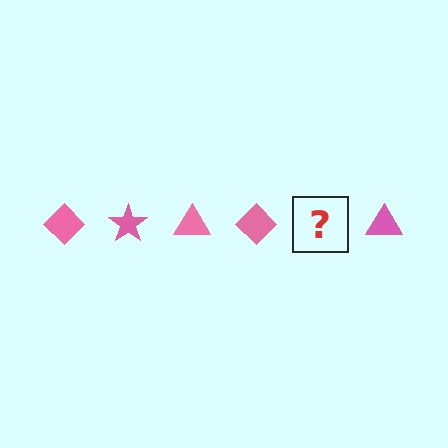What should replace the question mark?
The question mark should be replaced with a pink star.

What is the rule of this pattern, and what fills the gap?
The rule is that the pattern cycles through diamond, star, triangle shapes in pink. The gap should be filled with a pink star.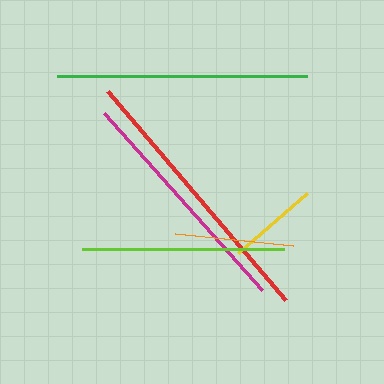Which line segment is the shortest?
The yellow line is the shortest at approximately 93 pixels.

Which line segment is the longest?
The red line is the longest at approximately 274 pixels.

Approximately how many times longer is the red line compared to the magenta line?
The red line is approximately 1.2 times the length of the magenta line.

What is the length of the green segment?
The green segment is approximately 250 pixels long.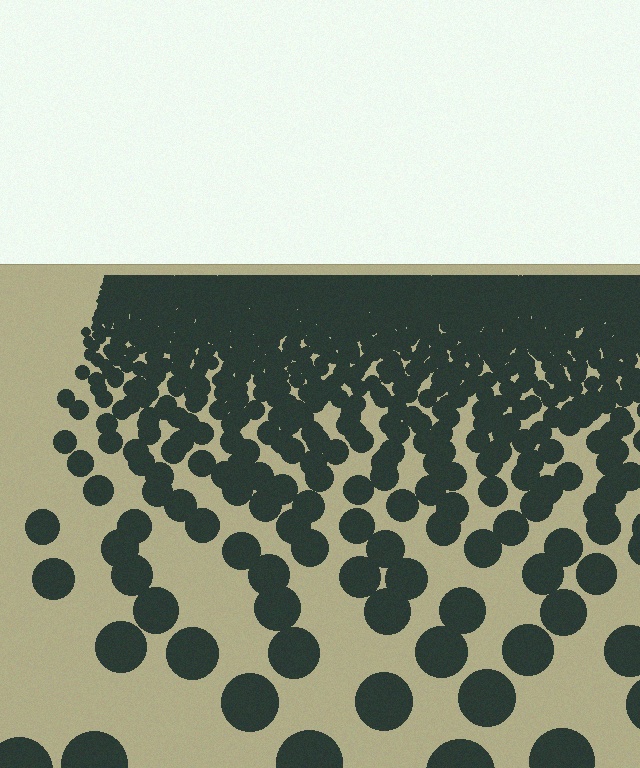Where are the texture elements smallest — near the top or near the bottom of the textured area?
Near the top.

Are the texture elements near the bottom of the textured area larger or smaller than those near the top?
Larger. Near the bottom, elements are closer to the viewer and appear at a bigger on-screen size.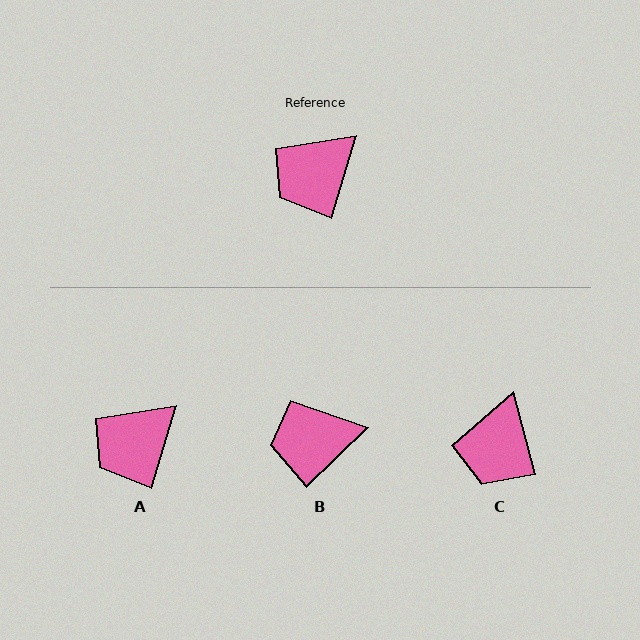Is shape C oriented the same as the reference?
No, it is off by about 32 degrees.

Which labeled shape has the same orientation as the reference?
A.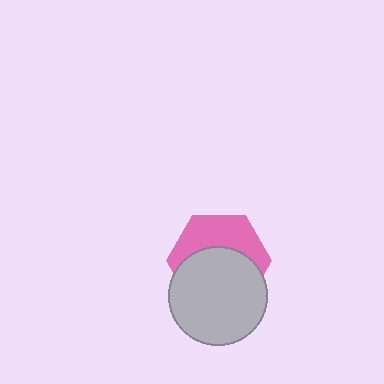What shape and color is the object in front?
The object in front is a light gray circle.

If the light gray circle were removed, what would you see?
You would see the complete pink hexagon.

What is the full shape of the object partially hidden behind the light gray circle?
The partially hidden object is a pink hexagon.